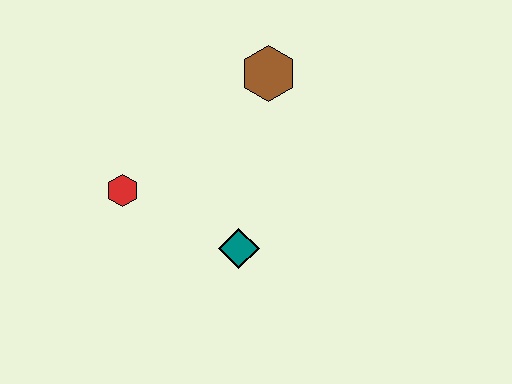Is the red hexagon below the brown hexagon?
Yes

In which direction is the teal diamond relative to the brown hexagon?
The teal diamond is below the brown hexagon.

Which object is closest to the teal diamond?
The red hexagon is closest to the teal diamond.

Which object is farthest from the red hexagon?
The brown hexagon is farthest from the red hexagon.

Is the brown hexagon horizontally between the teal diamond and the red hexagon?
No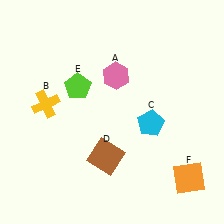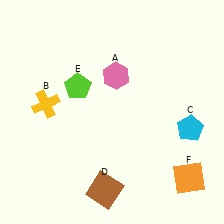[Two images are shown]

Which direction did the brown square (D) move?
The brown square (D) moved down.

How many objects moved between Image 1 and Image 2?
2 objects moved between the two images.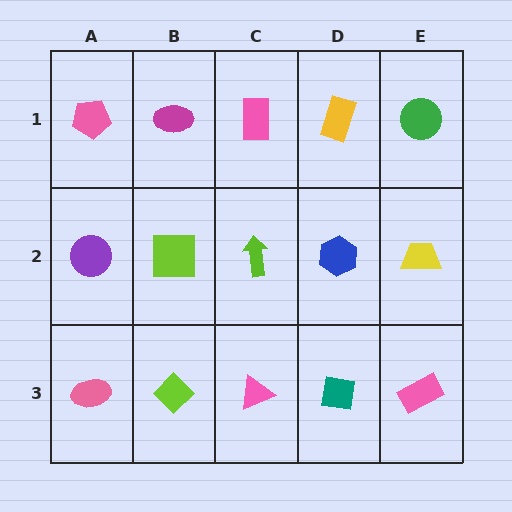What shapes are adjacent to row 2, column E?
A green circle (row 1, column E), a pink rectangle (row 3, column E), a blue hexagon (row 2, column D).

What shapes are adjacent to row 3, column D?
A blue hexagon (row 2, column D), a pink triangle (row 3, column C), a pink rectangle (row 3, column E).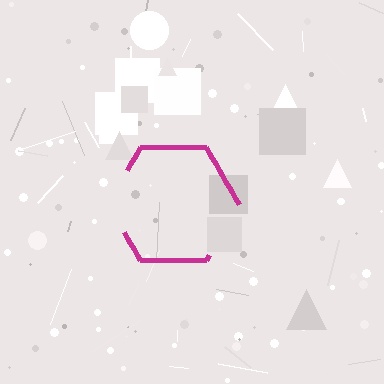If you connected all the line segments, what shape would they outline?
They would outline a hexagon.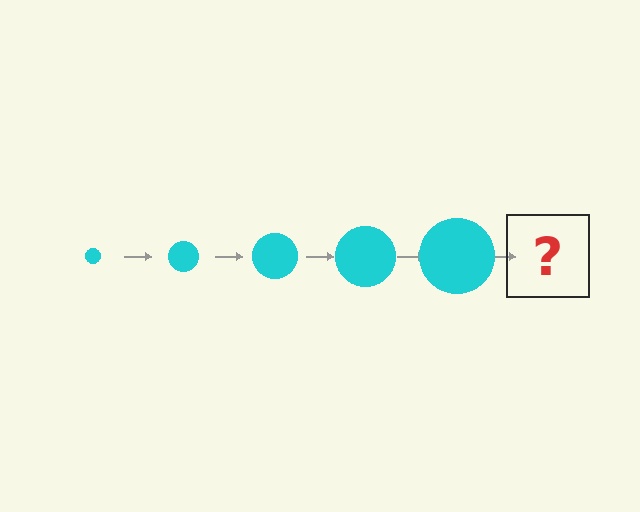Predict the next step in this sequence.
The next step is a cyan circle, larger than the previous one.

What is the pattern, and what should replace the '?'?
The pattern is that the circle gets progressively larger each step. The '?' should be a cyan circle, larger than the previous one.